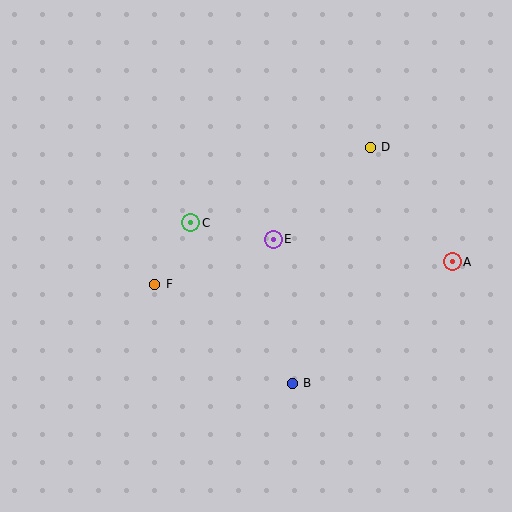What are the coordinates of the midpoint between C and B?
The midpoint between C and B is at (241, 303).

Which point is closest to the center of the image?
Point E at (273, 239) is closest to the center.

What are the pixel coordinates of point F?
Point F is at (155, 284).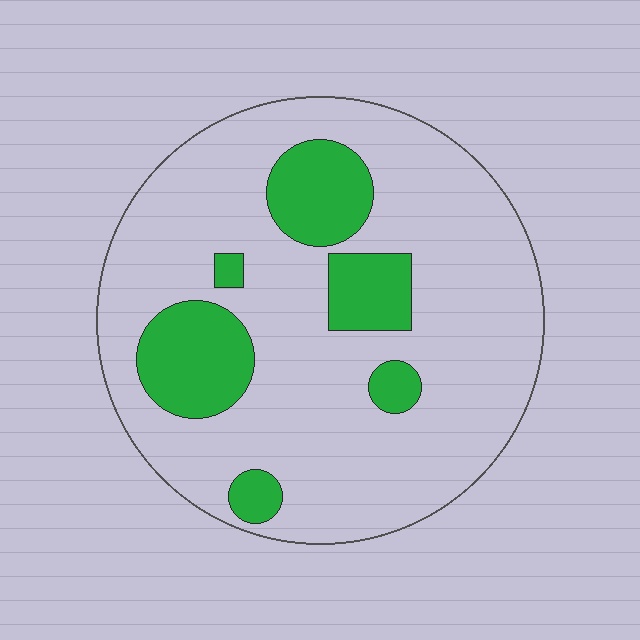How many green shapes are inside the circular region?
6.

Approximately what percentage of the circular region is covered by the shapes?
Approximately 20%.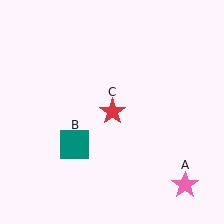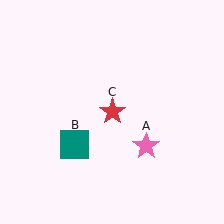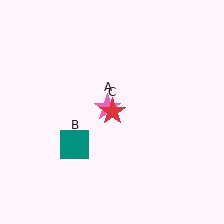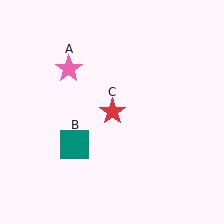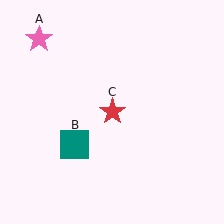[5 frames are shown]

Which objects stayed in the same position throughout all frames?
Teal square (object B) and red star (object C) remained stationary.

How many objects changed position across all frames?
1 object changed position: pink star (object A).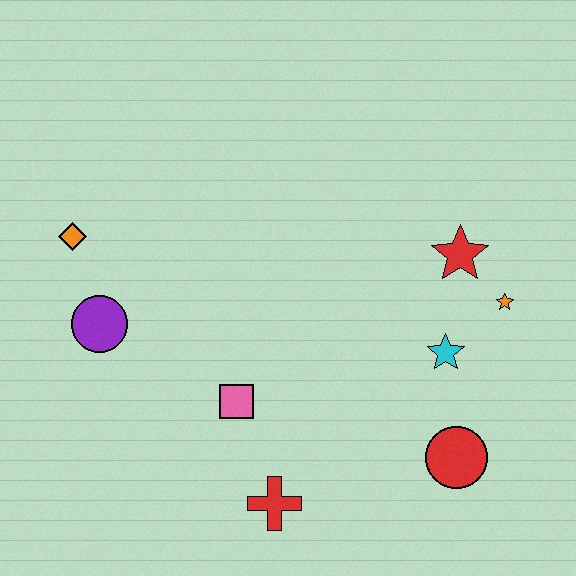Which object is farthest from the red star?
The orange diamond is farthest from the red star.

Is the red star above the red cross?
Yes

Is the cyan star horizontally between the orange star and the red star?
No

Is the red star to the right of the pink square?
Yes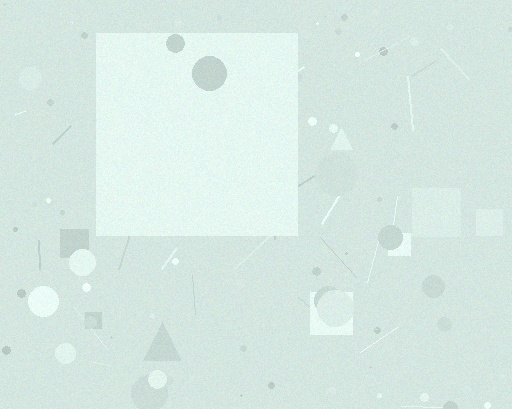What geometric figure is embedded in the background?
A square is embedded in the background.